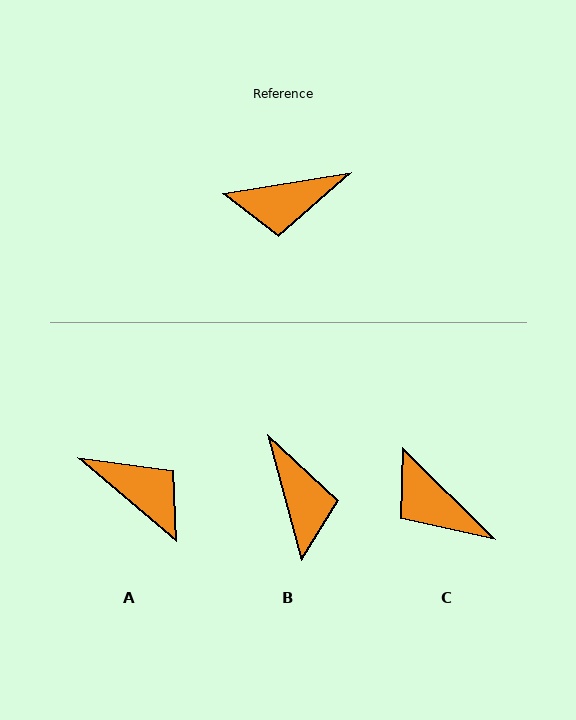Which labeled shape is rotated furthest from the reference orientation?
A, about 131 degrees away.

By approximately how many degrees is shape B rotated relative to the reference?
Approximately 96 degrees counter-clockwise.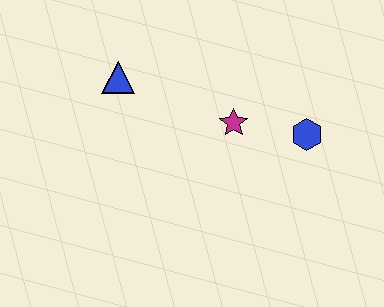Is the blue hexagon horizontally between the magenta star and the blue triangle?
No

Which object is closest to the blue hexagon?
The magenta star is closest to the blue hexagon.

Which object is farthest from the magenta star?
The blue triangle is farthest from the magenta star.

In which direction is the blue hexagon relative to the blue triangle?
The blue hexagon is to the right of the blue triangle.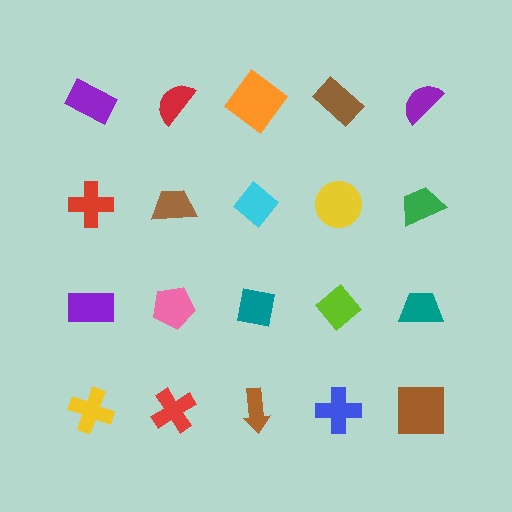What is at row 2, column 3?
A cyan diamond.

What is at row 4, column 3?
A brown arrow.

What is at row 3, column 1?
A purple rectangle.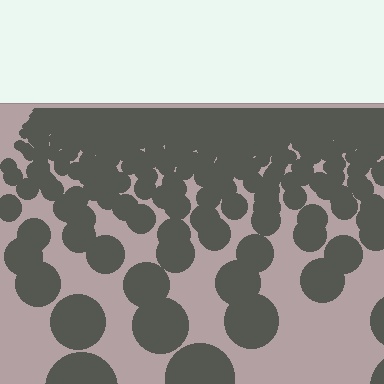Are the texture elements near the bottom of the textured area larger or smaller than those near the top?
Larger. Near the bottom, elements are closer to the viewer and appear at a bigger on-screen size.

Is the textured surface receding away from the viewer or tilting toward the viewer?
The surface is receding away from the viewer. Texture elements get smaller and denser toward the top.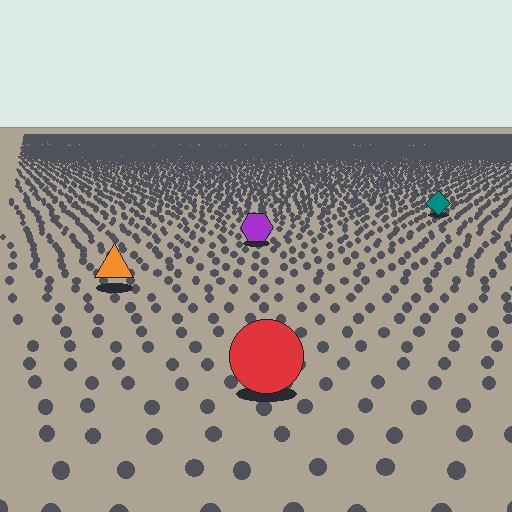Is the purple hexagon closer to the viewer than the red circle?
No. The red circle is closer — you can tell from the texture gradient: the ground texture is coarser near it.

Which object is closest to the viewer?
The red circle is closest. The texture marks near it are larger and more spread out.